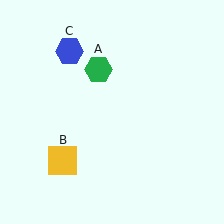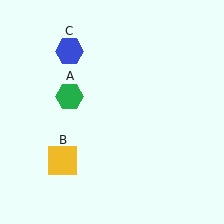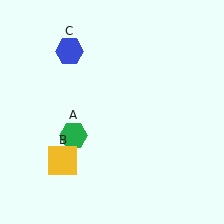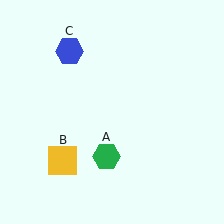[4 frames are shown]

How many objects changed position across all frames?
1 object changed position: green hexagon (object A).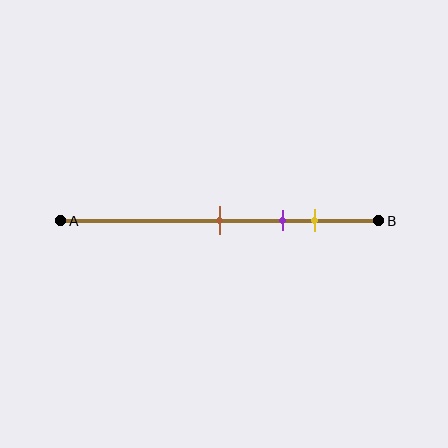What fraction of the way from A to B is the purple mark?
The purple mark is approximately 70% (0.7) of the way from A to B.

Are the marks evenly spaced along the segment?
Yes, the marks are approximately evenly spaced.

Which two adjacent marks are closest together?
The purple and yellow marks are the closest adjacent pair.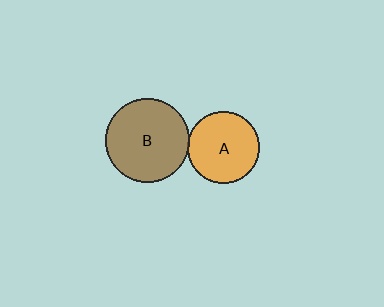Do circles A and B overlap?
Yes.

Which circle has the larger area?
Circle B (brown).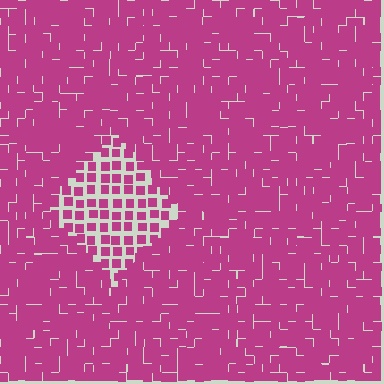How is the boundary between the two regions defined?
The boundary is defined by a change in element density (approximately 2.1x ratio). All elements are the same color, size, and shape.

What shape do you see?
I see a diamond.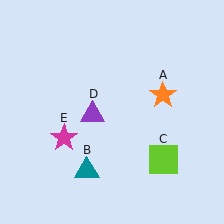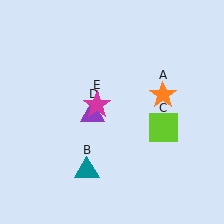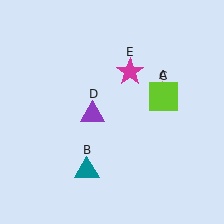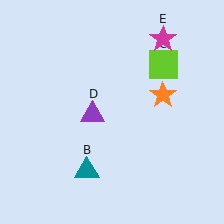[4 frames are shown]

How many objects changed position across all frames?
2 objects changed position: lime square (object C), magenta star (object E).